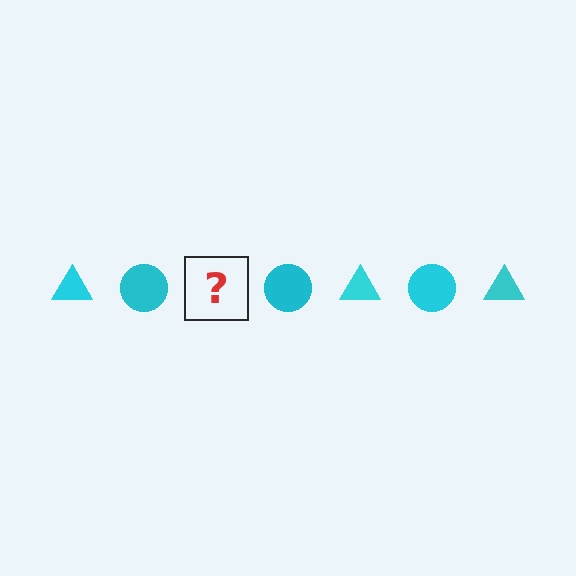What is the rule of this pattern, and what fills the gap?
The rule is that the pattern cycles through triangle, circle shapes in cyan. The gap should be filled with a cyan triangle.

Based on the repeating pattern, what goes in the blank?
The blank should be a cyan triangle.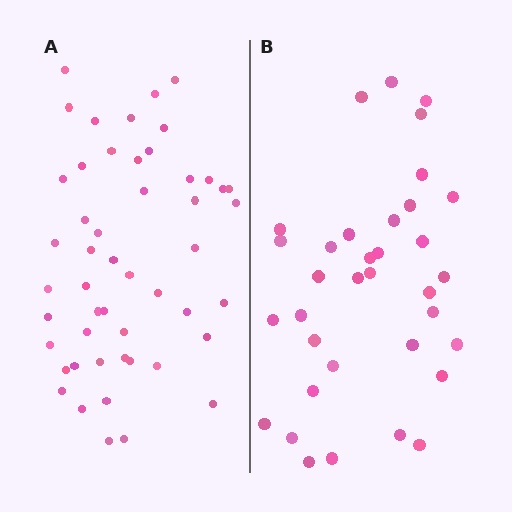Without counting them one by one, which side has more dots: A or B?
Region A (the left region) has more dots.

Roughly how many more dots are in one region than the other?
Region A has approximately 15 more dots than region B.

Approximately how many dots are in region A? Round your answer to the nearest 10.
About 50 dots.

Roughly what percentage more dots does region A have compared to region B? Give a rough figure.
About 45% more.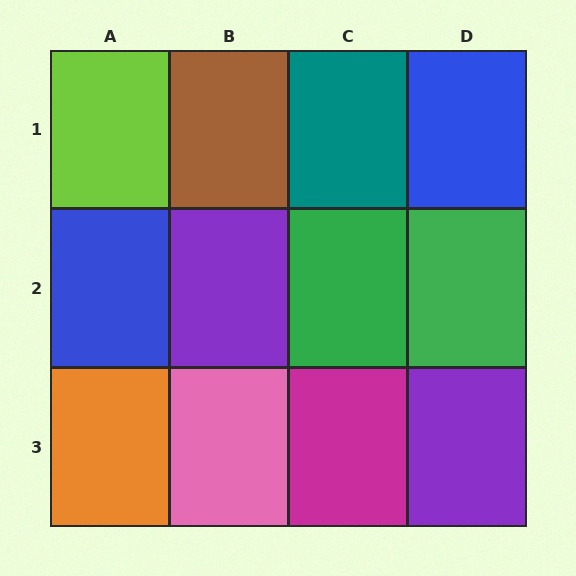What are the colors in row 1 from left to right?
Lime, brown, teal, blue.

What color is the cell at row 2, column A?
Blue.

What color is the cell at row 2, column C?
Green.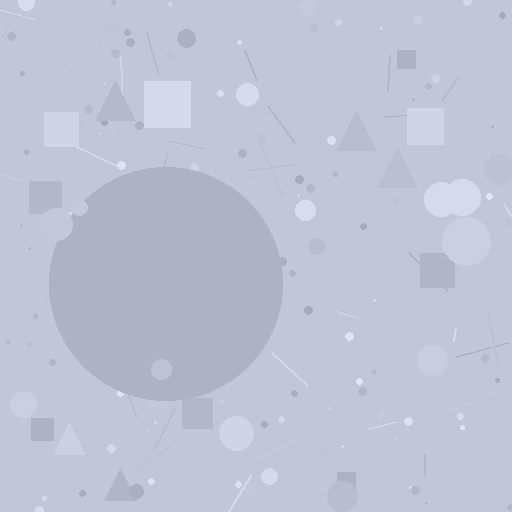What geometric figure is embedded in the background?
A circle is embedded in the background.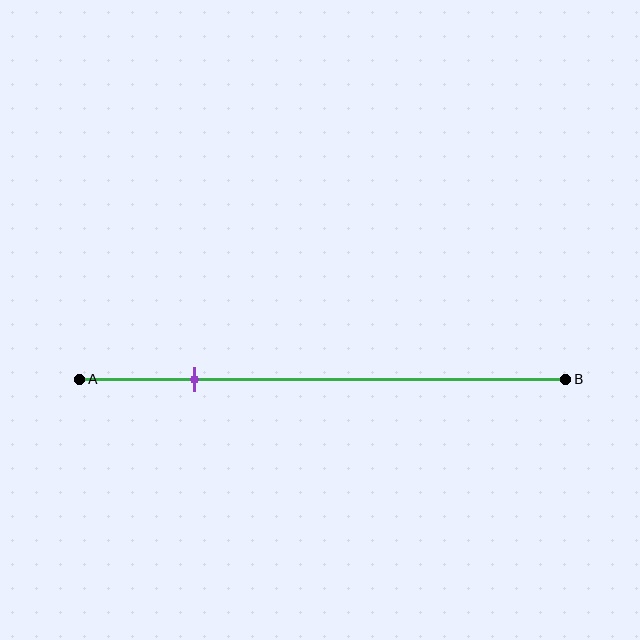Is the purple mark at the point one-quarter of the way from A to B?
Yes, the mark is approximately at the one-quarter point.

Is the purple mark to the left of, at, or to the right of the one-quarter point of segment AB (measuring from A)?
The purple mark is approximately at the one-quarter point of segment AB.